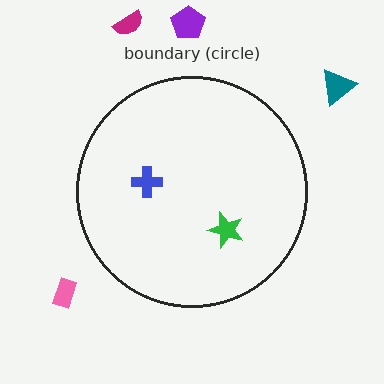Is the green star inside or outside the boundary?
Inside.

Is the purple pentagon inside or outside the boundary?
Outside.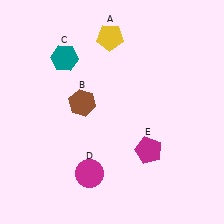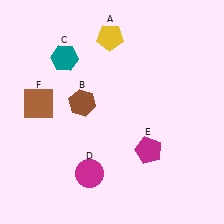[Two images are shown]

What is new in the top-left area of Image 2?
A brown square (F) was added in the top-left area of Image 2.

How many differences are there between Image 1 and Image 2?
There is 1 difference between the two images.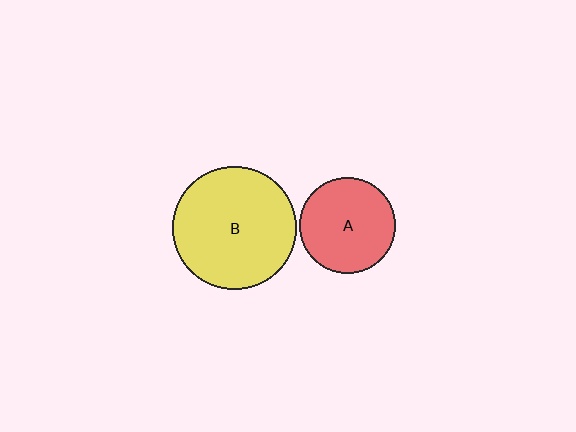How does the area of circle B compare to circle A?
Approximately 1.7 times.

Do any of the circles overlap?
No, none of the circles overlap.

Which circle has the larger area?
Circle B (yellow).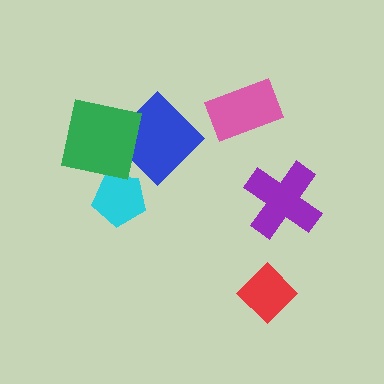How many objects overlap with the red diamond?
0 objects overlap with the red diamond.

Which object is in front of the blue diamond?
The green square is in front of the blue diamond.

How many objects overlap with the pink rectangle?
0 objects overlap with the pink rectangle.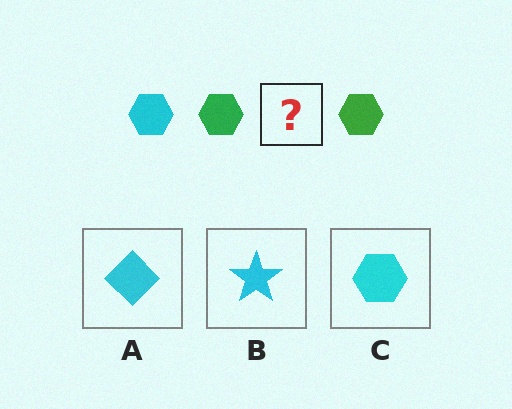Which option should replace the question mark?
Option C.